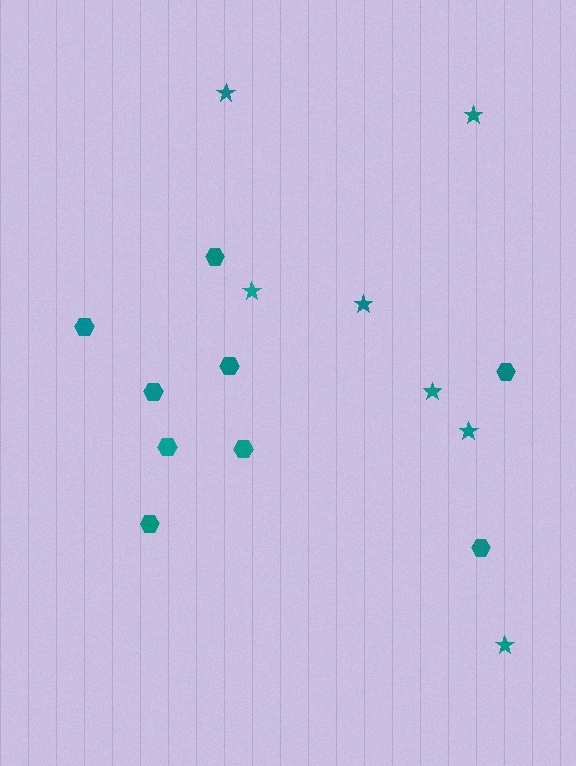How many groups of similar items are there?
There are 2 groups: one group of stars (7) and one group of hexagons (9).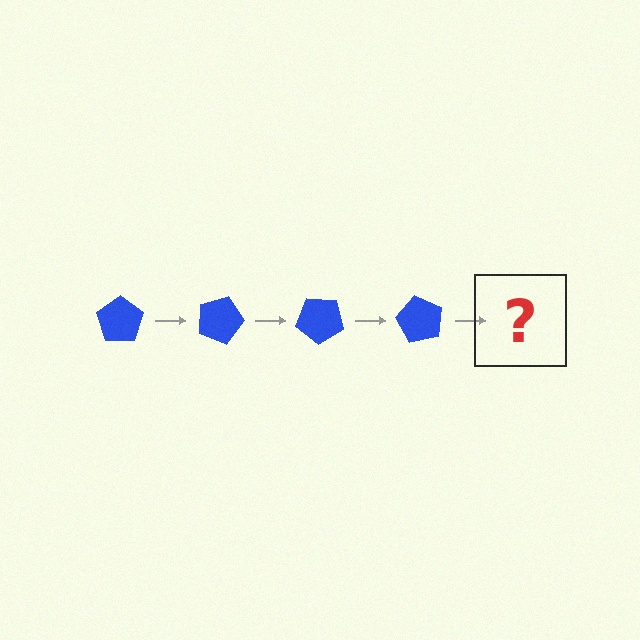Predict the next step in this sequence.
The next step is a blue pentagon rotated 80 degrees.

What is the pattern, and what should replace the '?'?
The pattern is that the pentagon rotates 20 degrees each step. The '?' should be a blue pentagon rotated 80 degrees.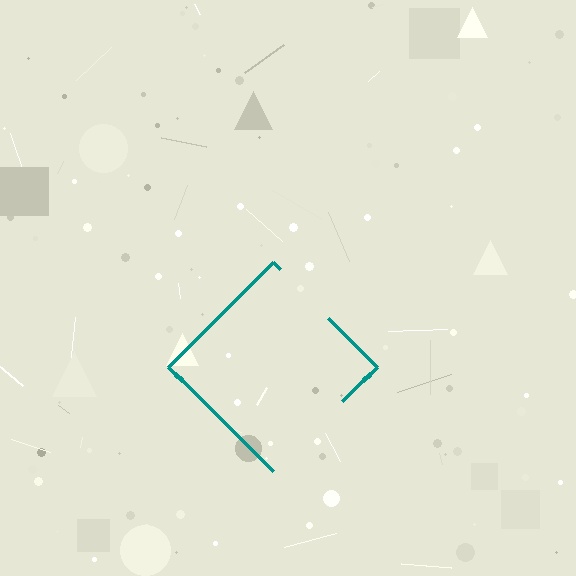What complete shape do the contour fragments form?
The contour fragments form a diamond.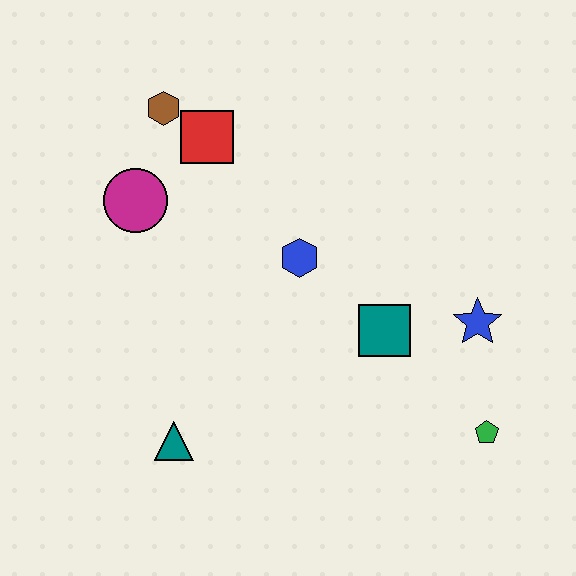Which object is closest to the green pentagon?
The blue star is closest to the green pentagon.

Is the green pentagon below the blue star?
Yes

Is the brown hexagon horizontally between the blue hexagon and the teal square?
No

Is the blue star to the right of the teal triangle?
Yes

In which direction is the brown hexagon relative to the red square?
The brown hexagon is to the left of the red square.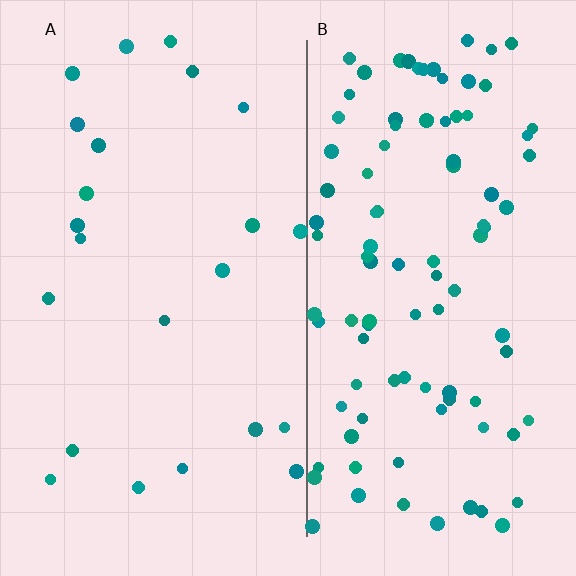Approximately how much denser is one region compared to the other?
Approximately 4.4× — region B over region A.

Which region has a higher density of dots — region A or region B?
B (the right).